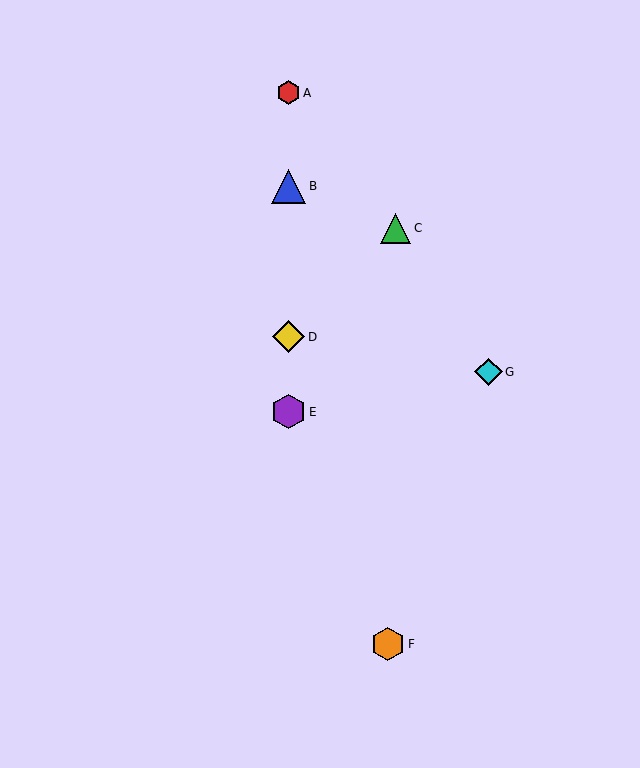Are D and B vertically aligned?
Yes, both are at x≈289.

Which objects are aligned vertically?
Objects A, B, D, E are aligned vertically.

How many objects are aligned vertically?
4 objects (A, B, D, E) are aligned vertically.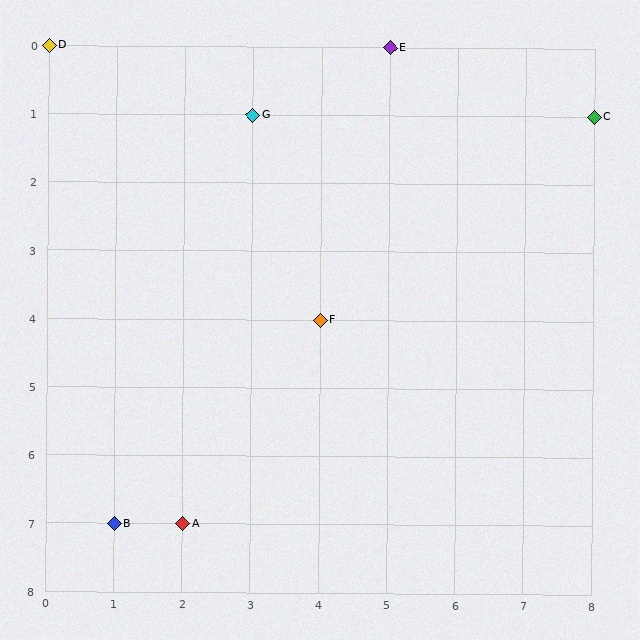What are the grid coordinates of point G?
Point G is at grid coordinates (3, 1).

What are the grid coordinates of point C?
Point C is at grid coordinates (8, 1).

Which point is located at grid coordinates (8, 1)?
Point C is at (8, 1).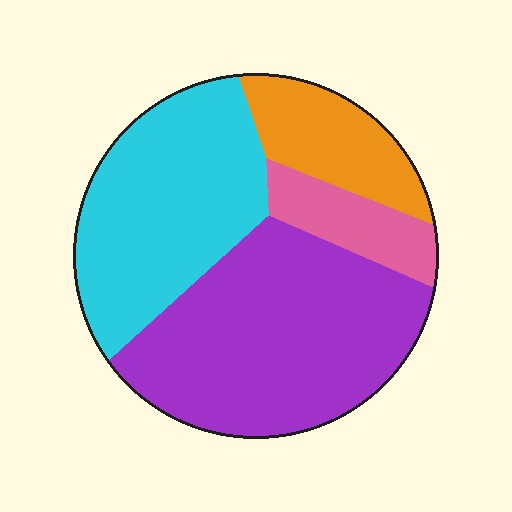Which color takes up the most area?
Purple, at roughly 45%.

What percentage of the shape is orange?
Orange takes up less than a sixth of the shape.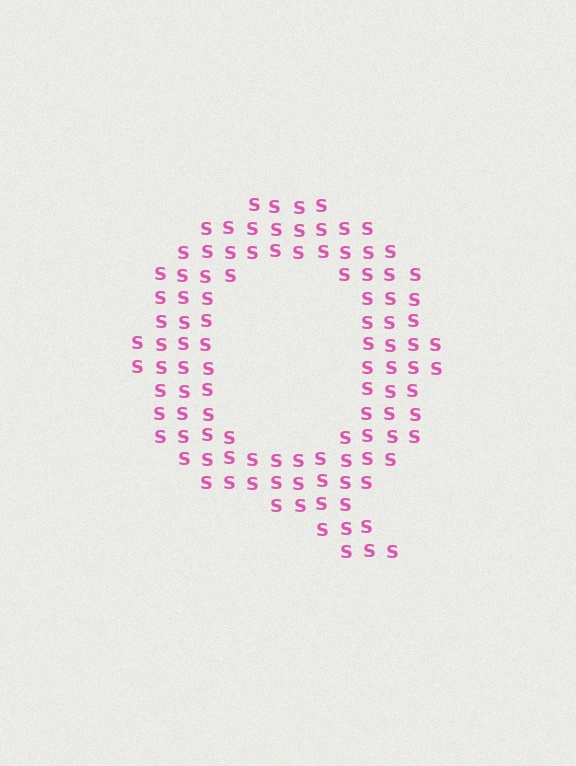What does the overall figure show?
The overall figure shows the letter Q.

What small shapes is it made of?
It is made of small letter S's.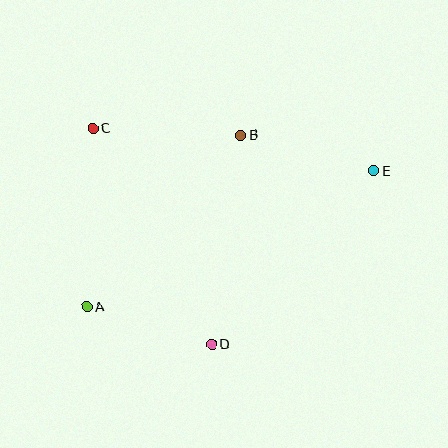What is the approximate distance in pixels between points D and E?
The distance between D and E is approximately 237 pixels.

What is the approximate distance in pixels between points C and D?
The distance between C and D is approximately 246 pixels.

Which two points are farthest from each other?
Points A and E are farthest from each other.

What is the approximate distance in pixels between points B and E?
The distance between B and E is approximately 137 pixels.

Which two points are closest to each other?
Points A and D are closest to each other.